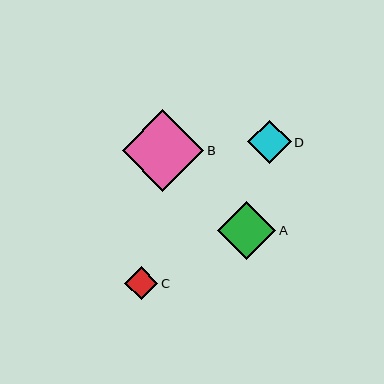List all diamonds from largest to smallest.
From largest to smallest: B, A, D, C.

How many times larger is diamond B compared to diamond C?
Diamond B is approximately 2.4 times the size of diamond C.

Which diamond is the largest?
Diamond B is the largest with a size of approximately 81 pixels.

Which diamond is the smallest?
Diamond C is the smallest with a size of approximately 33 pixels.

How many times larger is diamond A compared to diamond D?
Diamond A is approximately 1.3 times the size of diamond D.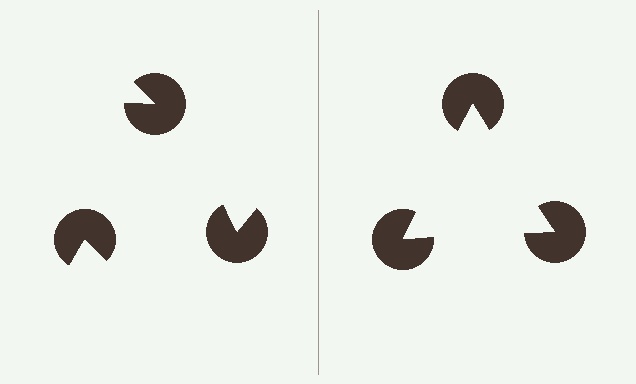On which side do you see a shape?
An illusory triangle appears on the right side. On the left side the wedge cuts are rotated, so no coherent shape forms.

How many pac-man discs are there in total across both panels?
6 — 3 on each side.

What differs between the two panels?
The pac-man discs are positioned identically on both sides; only the wedge orientations differ. On the right they align to a triangle; on the left they are misaligned.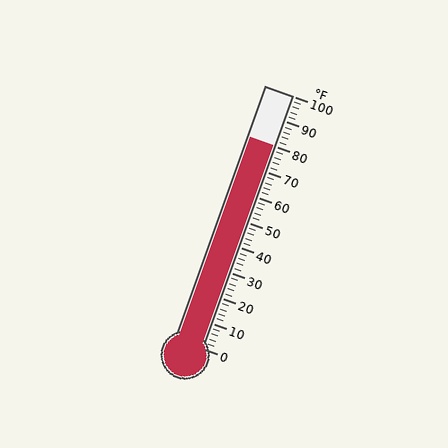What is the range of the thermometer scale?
The thermometer scale ranges from 0°F to 100°F.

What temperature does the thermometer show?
The thermometer shows approximately 80°F.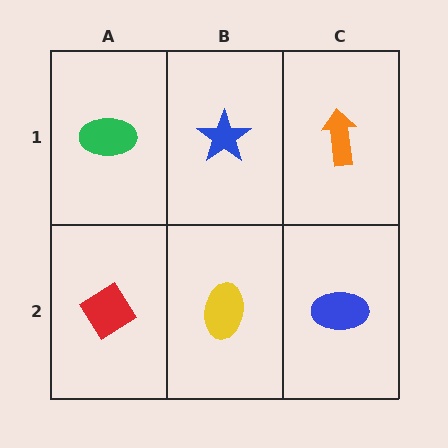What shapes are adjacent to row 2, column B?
A blue star (row 1, column B), a red diamond (row 2, column A), a blue ellipse (row 2, column C).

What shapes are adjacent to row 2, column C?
An orange arrow (row 1, column C), a yellow ellipse (row 2, column B).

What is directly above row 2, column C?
An orange arrow.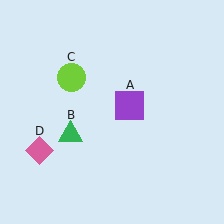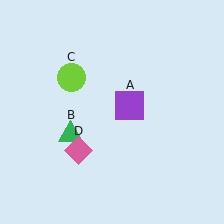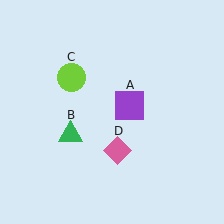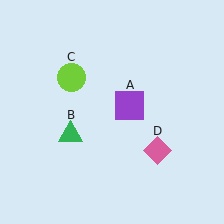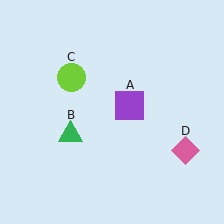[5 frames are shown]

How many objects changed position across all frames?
1 object changed position: pink diamond (object D).